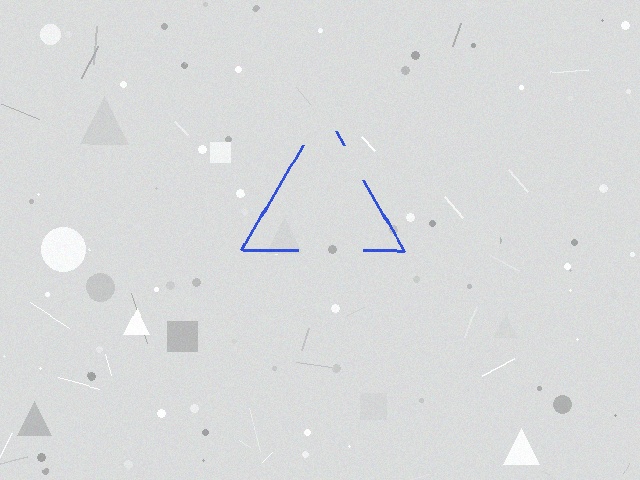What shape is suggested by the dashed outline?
The dashed outline suggests a triangle.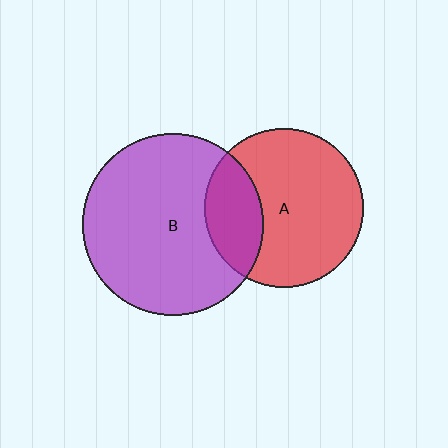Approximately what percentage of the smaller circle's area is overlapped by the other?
Approximately 25%.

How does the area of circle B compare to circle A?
Approximately 1.3 times.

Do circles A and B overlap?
Yes.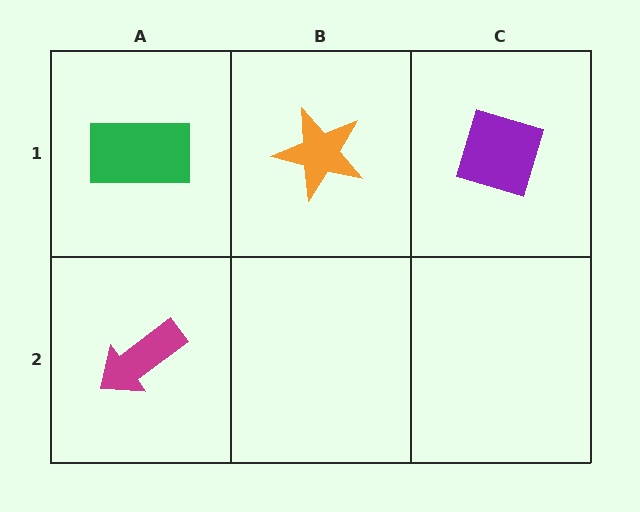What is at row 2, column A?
A magenta arrow.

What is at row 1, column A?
A green rectangle.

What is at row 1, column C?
A purple diamond.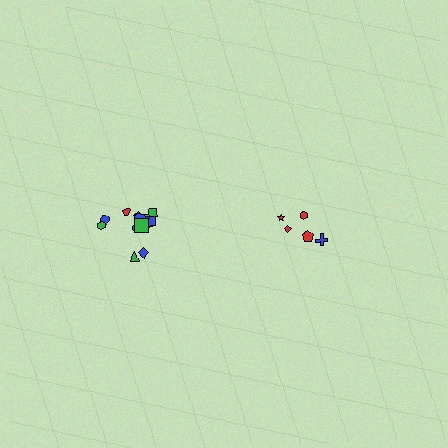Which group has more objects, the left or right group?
The left group.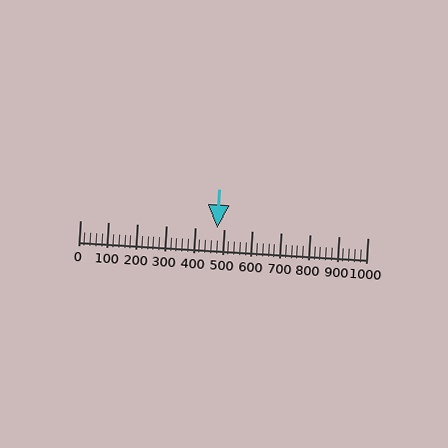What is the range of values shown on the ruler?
The ruler shows values from 0 to 1000.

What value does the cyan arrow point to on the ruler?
The cyan arrow points to approximately 478.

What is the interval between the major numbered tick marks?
The major tick marks are spaced 100 units apart.